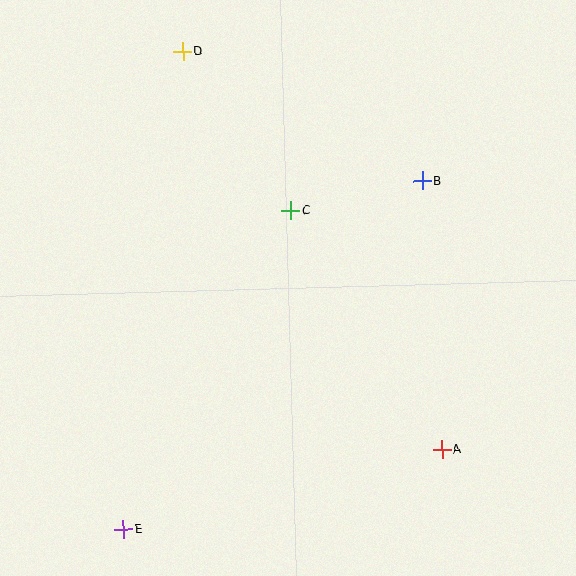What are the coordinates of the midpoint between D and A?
The midpoint between D and A is at (312, 250).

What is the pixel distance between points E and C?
The distance between E and C is 360 pixels.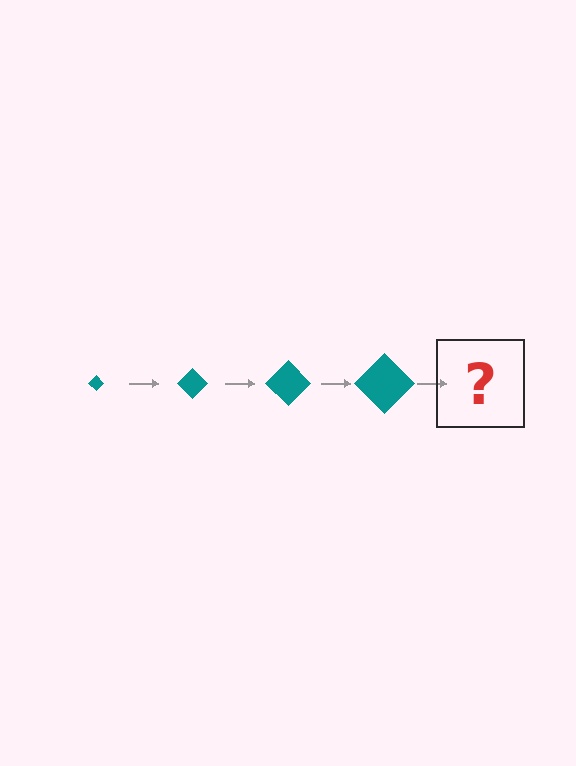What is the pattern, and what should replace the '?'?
The pattern is that the diamond gets progressively larger each step. The '?' should be a teal diamond, larger than the previous one.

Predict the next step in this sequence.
The next step is a teal diamond, larger than the previous one.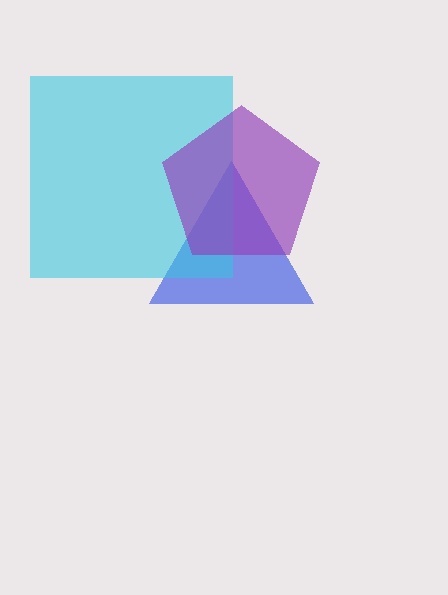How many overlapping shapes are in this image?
There are 3 overlapping shapes in the image.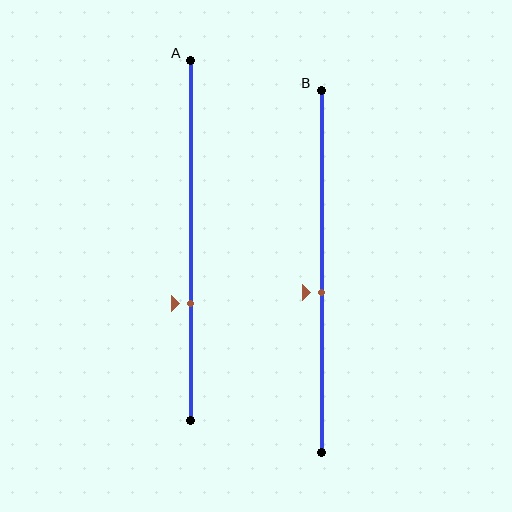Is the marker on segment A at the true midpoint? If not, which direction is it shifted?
No, the marker on segment A is shifted downward by about 18% of the segment length.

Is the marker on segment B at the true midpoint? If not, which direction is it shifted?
No, the marker on segment B is shifted downward by about 6% of the segment length.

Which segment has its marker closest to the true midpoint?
Segment B has its marker closest to the true midpoint.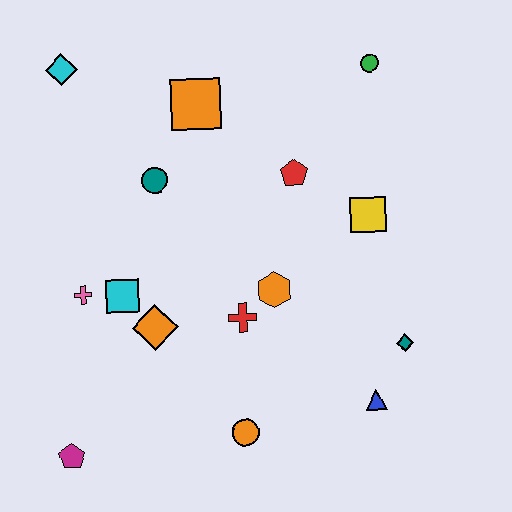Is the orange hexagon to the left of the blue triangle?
Yes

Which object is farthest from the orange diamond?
The green circle is farthest from the orange diamond.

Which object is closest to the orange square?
The teal circle is closest to the orange square.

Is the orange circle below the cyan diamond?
Yes